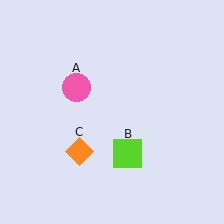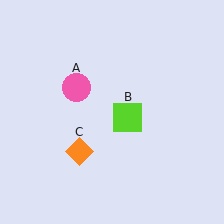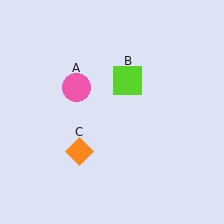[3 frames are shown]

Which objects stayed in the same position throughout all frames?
Pink circle (object A) and orange diamond (object C) remained stationary.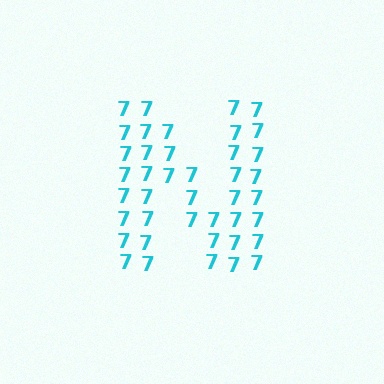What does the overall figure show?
The overall figure shows the letter N.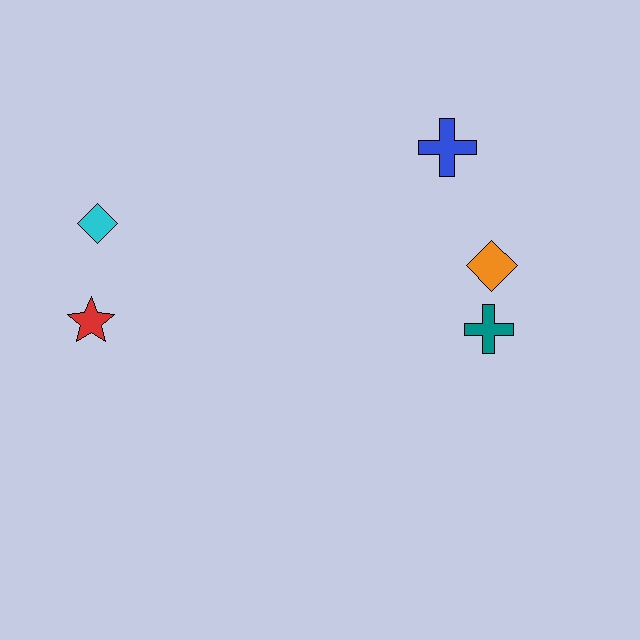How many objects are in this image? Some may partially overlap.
There are 5 objects.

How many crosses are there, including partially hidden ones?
There are 2 crosses.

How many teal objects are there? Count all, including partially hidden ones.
There is 1 teal object.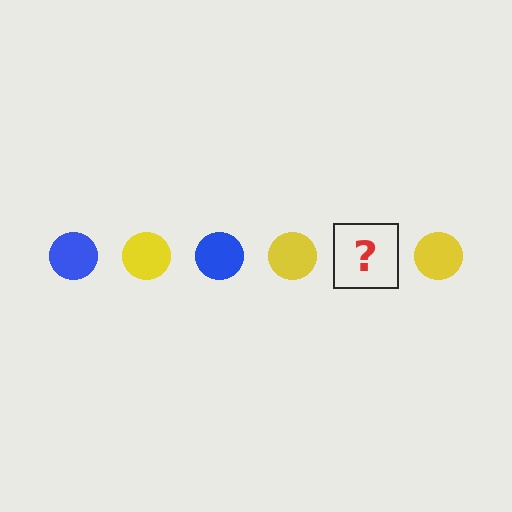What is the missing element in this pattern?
The missing element is a blue circle.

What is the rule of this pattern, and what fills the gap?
The rule is that the pattern cycles through blue, yellow circles. The gap should be filled with a blue circle.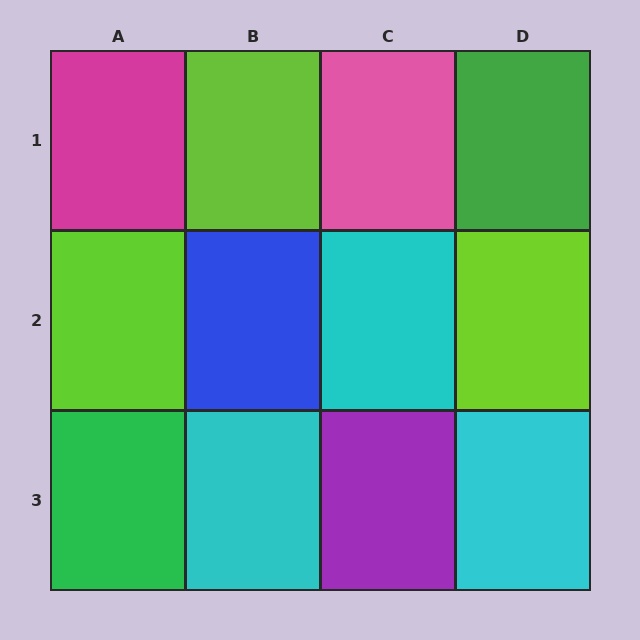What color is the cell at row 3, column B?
Cyan.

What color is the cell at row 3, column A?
Green.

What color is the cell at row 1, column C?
Pink.